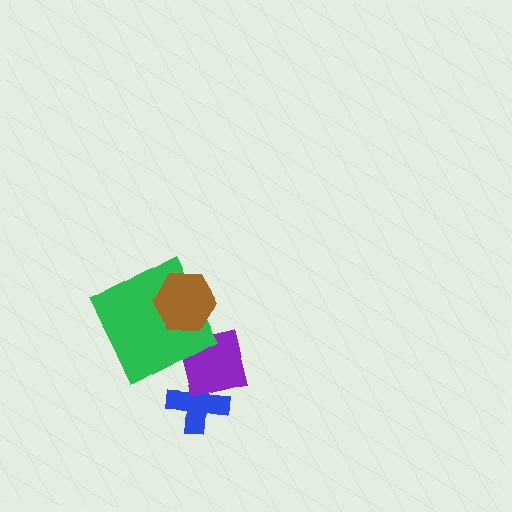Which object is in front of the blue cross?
The purple square is in front of the blue cross.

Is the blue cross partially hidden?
Yes, it is partially covered by another shape.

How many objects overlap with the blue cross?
1 object overlaps with the blue cross.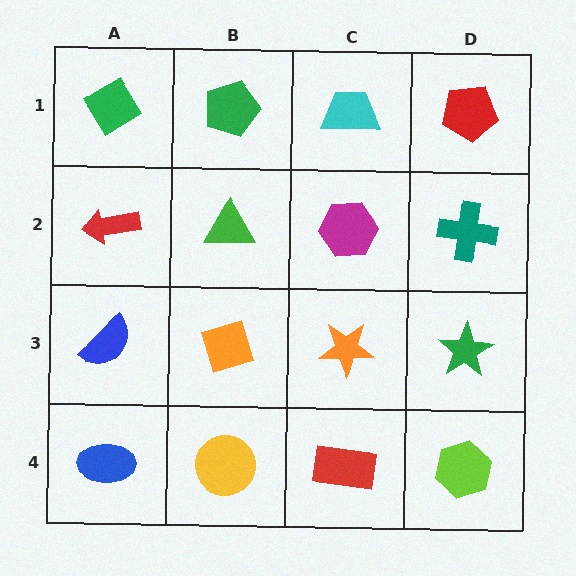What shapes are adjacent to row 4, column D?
A green star (row 3, column D), a red rectangle (row 4, column C).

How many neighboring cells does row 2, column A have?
3.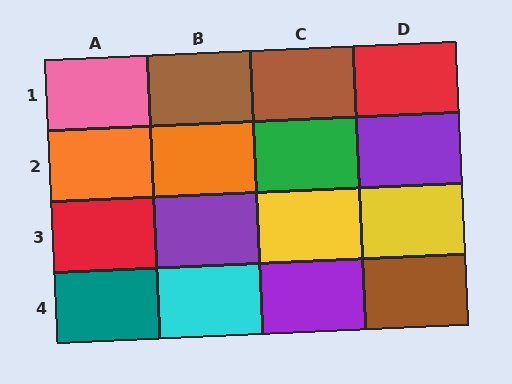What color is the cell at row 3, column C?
Yellow.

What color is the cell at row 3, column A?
Red.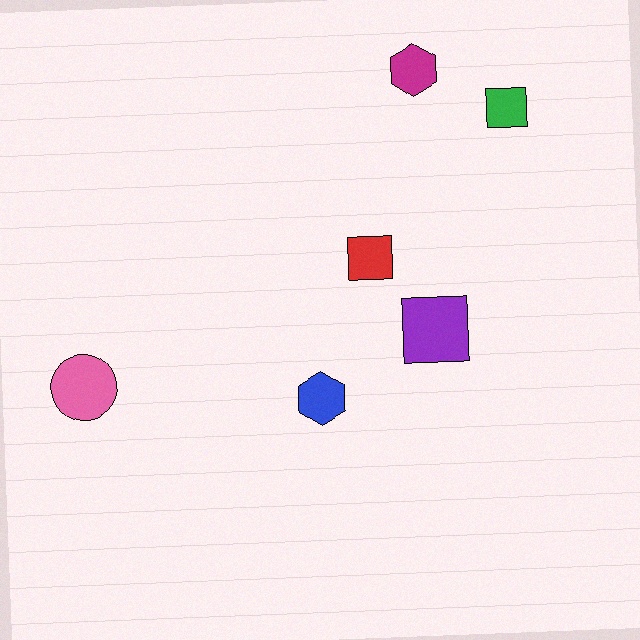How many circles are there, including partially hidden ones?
There is 1 circle.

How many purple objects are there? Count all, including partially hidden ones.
There is 1 purple object.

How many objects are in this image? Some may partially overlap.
There are 6 objects.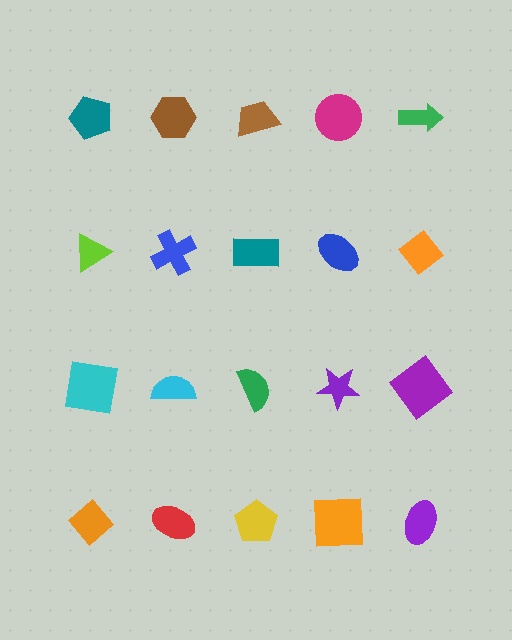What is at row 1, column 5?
A green arrow.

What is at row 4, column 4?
An orange square.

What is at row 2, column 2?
A blue cross.